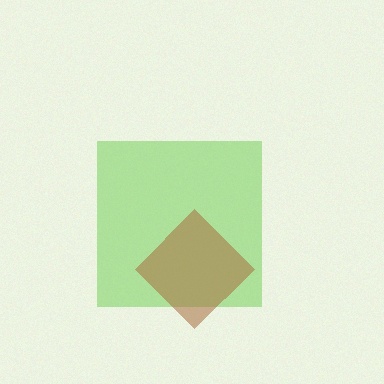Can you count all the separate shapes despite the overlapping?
Yes, there are 2 separate shapes.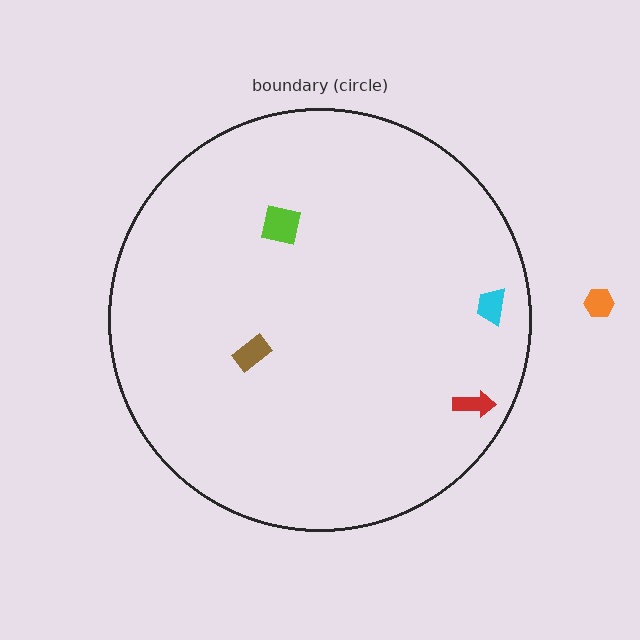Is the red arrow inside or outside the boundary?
Inside.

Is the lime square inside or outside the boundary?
Inside.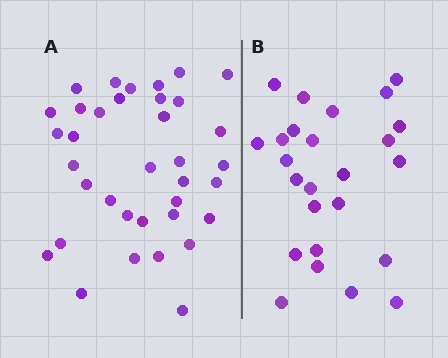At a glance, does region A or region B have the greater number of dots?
Region A (the left region) has more dots.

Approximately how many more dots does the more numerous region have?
Region A has roughly 12 or so more dots than region B.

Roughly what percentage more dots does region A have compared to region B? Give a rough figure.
About 45% more.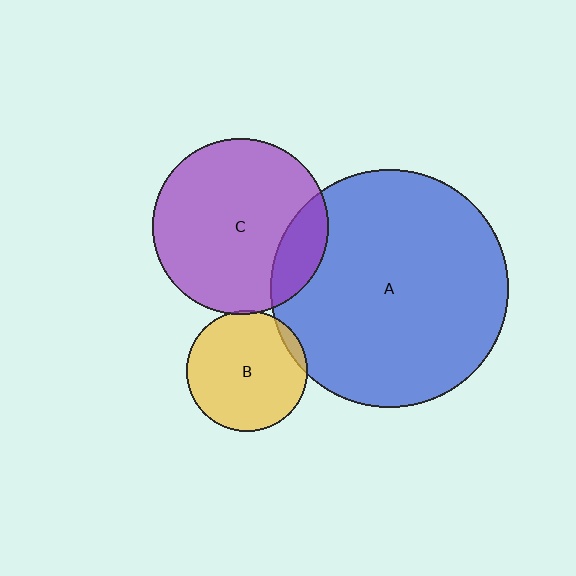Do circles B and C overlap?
Yes.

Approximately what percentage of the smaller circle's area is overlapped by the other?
Approximately 5%.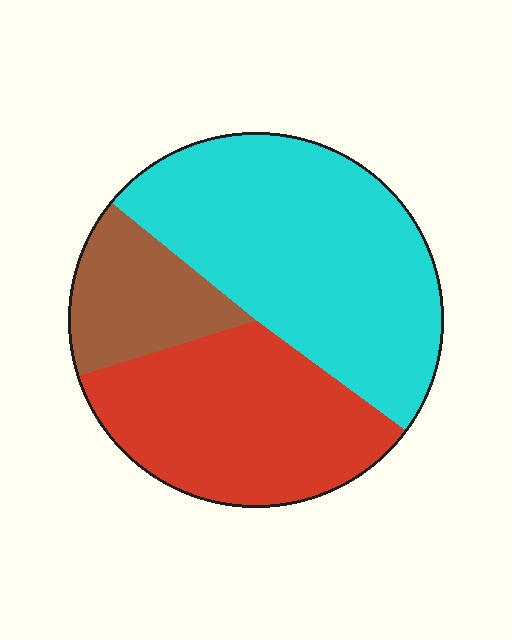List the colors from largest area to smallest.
From largest to smallest: cyan, red, brown.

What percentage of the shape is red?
Red takes up about one third (1/3) of the shape.